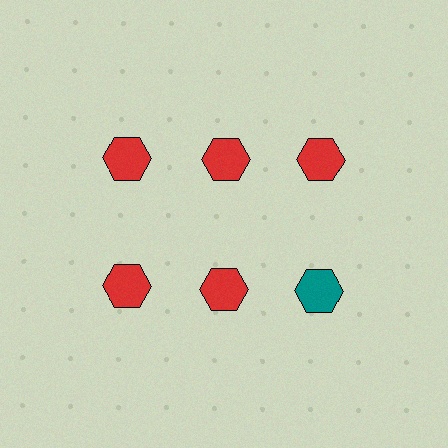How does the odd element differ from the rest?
It has a different color: teal instead of red.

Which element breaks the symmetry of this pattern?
The teal hexagon in the second row, center column breaks the symmetry. All other shapes are red hexagons.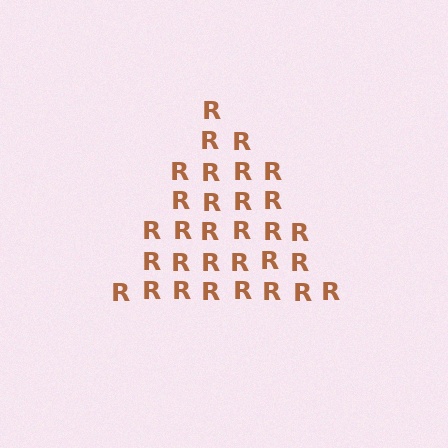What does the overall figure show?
The overall figure shows a triangle.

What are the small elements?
The small elements are letter R's.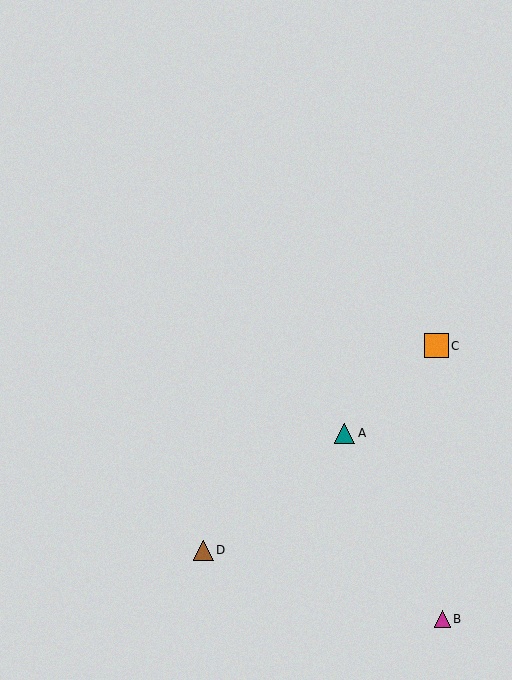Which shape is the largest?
The orange square (labeled C) is the largest.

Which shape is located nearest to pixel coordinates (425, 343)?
The orange square (labeled C) at (436, 346) is nearest to that location.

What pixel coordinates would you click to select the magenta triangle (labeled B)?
Click at (442, 619) to select the magenta triangle B.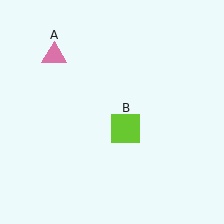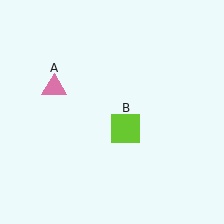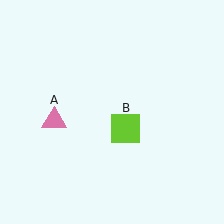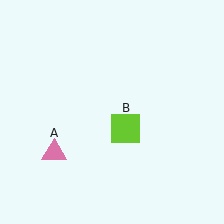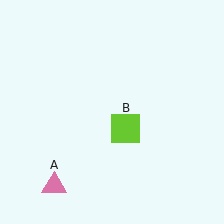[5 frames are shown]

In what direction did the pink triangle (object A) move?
The pink triangle (object A) moved down.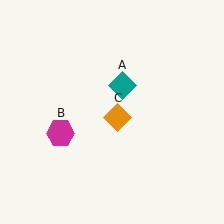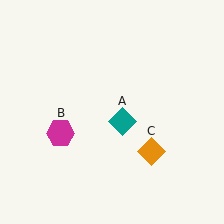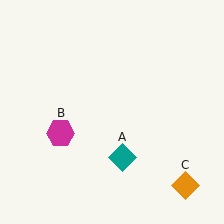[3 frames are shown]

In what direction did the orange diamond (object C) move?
The orange diamond (object C) moved down and to the right.